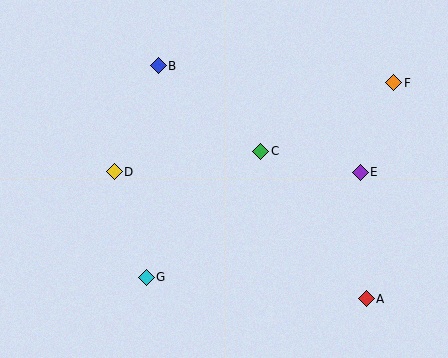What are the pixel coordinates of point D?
Point D is at (114, 172).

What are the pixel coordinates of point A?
Point A is at (366, 299).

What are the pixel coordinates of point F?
Point F is at (394, 83).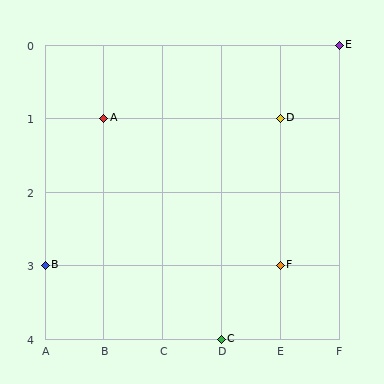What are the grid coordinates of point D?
Point D is at grid coordinates (E, 1).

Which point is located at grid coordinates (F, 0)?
Point E is at (F, 0).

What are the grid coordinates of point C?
Point C is at grid coordinates (D, 4).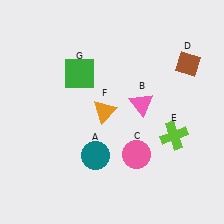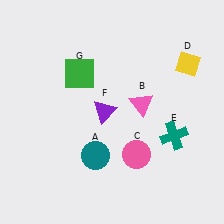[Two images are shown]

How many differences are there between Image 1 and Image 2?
There are 3 differences between the two images.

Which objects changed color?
D changed from brown to yellow. E changed from lime to teal. F changed from orange to purple.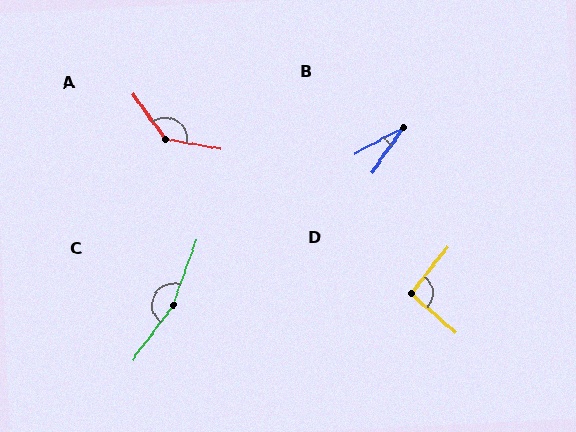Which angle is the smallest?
B, at approximately 27 degrees.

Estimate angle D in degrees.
Approximately 94 degrees.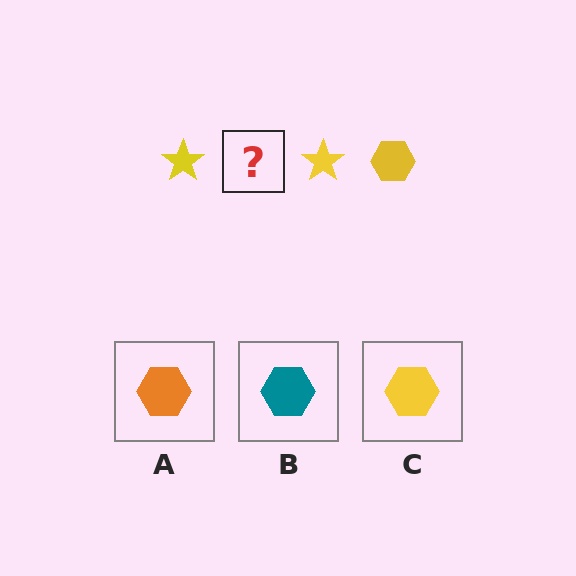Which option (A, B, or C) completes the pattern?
C.